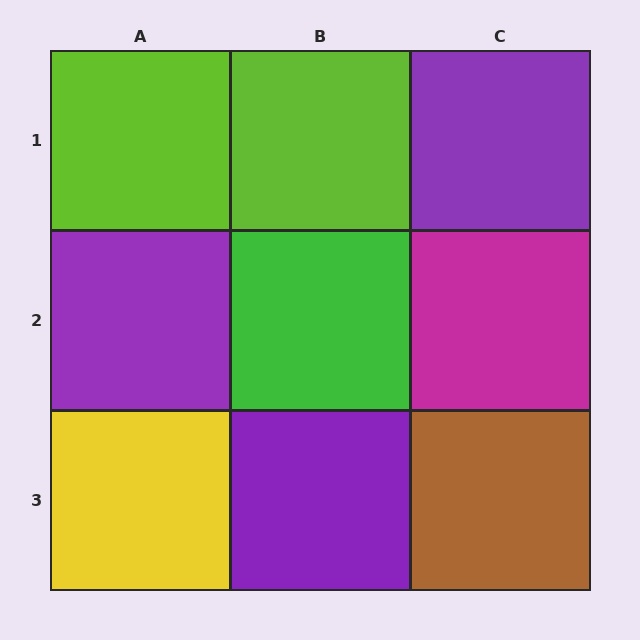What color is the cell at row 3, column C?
Brown.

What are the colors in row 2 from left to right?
Purple, green, magenta.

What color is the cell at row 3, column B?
Purple.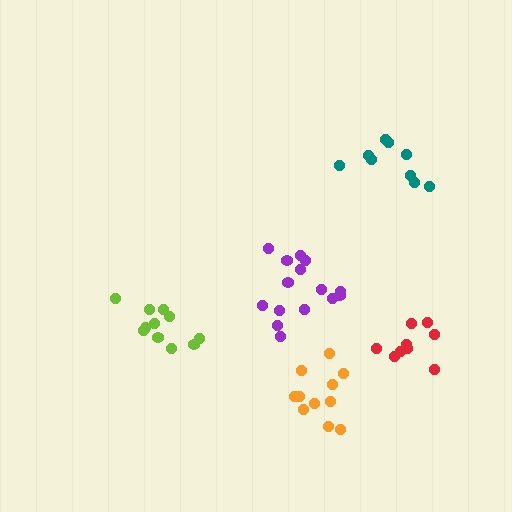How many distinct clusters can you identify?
There are 5 distinct clusters.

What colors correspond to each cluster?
The clusters are colored: teal, purple, red, lime, orange.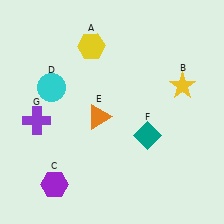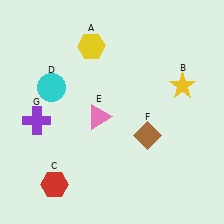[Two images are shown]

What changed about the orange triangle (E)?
In Image 1, E is orange. In Image 2, it changed to pink.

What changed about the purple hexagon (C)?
In Image 1, C is purple. In Image 2, it changed to red.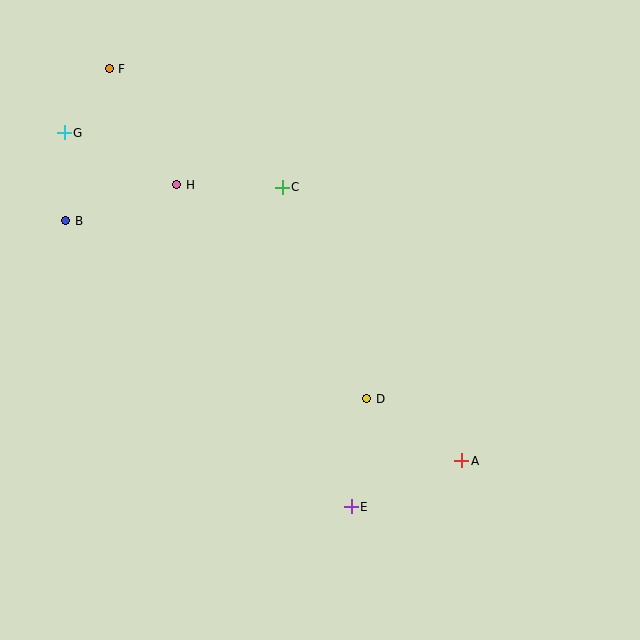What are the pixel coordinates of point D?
Point D is at (367, 399).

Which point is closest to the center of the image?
Point D at (367, 399) is closest to the center.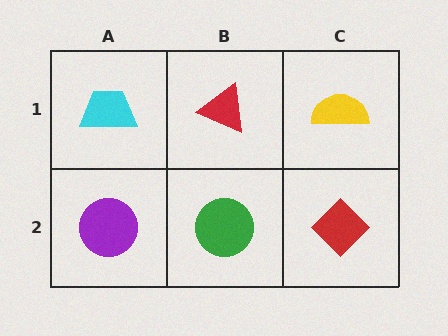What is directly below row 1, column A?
A purple circle.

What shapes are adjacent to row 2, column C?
A yellow semicircle (row 1, column C), a green circle (row 2, column B).